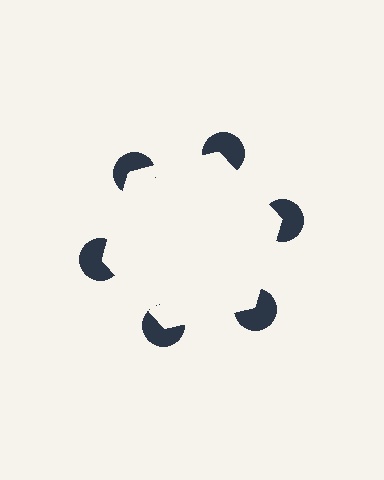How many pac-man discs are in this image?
There are 6 — one at each vertex of the illusory hexagon.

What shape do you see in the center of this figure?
An illusory hexagon — its edges are inferred from the aligned wedge cuts in the pac-man discs, not physically drawn.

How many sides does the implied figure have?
6 sides.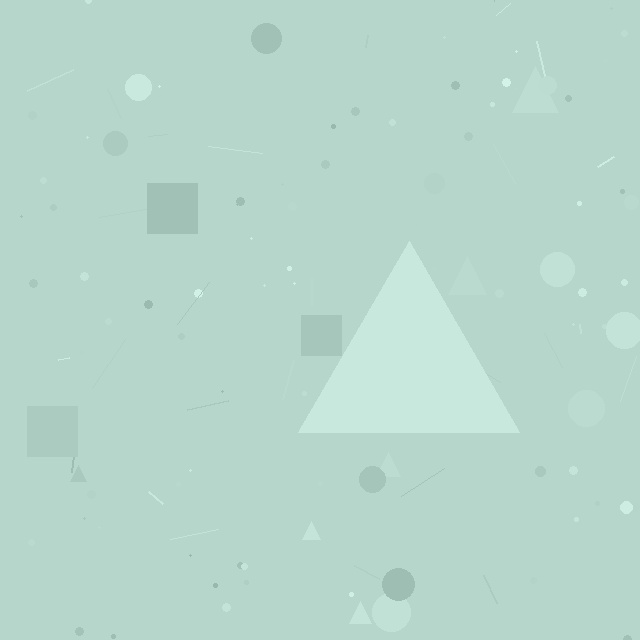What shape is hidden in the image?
A triangle is hidden in the image.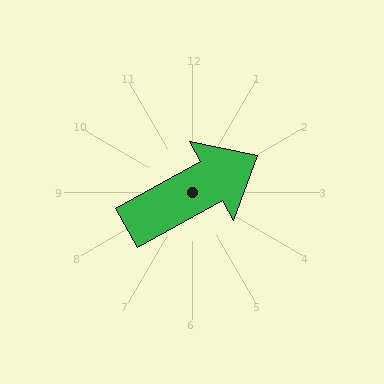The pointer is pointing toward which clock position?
Roughly 2 o'clock.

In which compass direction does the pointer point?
Northeast.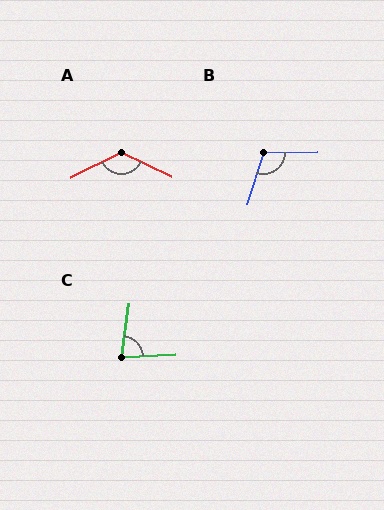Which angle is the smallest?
C, at approximately 79 degrees.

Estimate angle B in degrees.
Approximately 109 degrees.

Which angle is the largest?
A, at approximately 128 degrees.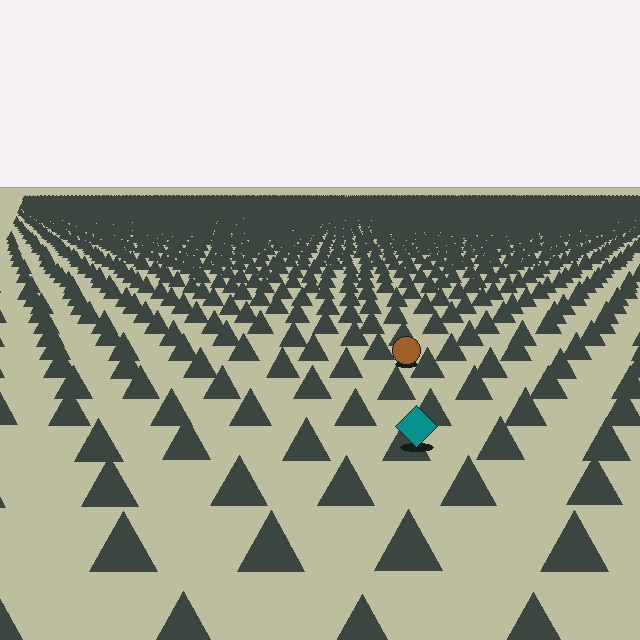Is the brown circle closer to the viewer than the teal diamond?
No. The teal diamond is closer — you can tell from the texture gradient: the ground texture is coarser near it.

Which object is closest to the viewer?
The teal diamond is closest. The texture marks near it are larger and more spread out.